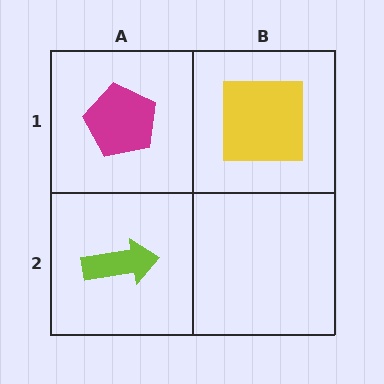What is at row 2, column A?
A lime arrow.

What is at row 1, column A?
A magenta pentagon.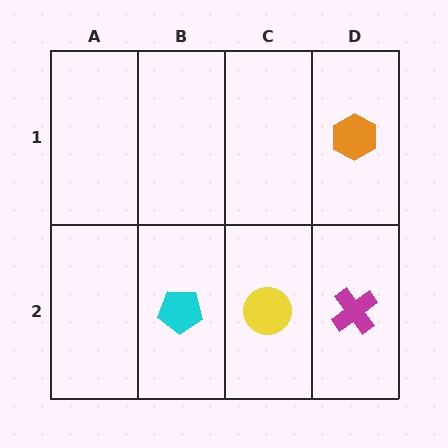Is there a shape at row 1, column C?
No, that cell is empty.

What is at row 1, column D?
An orange hexagon.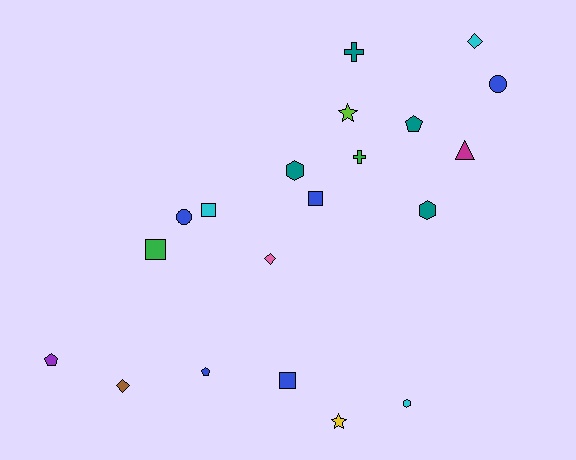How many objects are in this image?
There are 20 objects.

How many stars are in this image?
There are 2 stars.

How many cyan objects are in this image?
There are 3 cyan objects.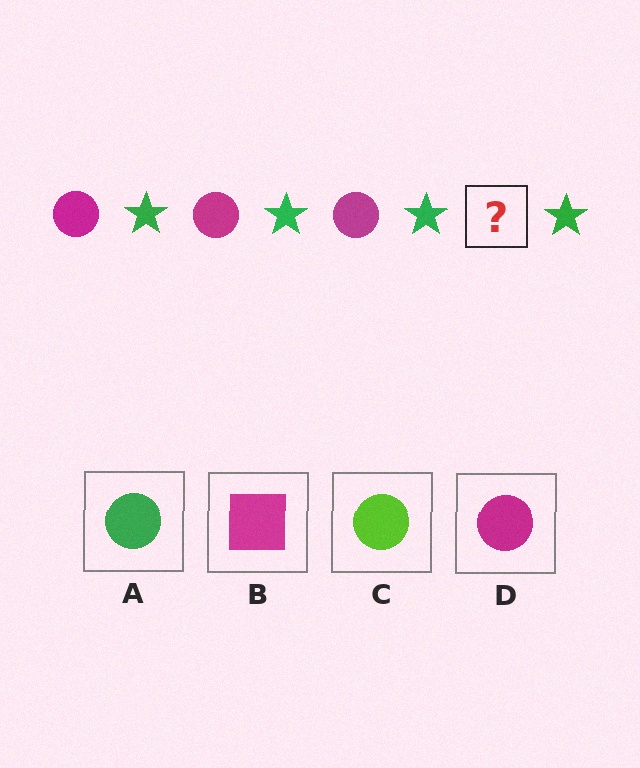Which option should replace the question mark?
Option D.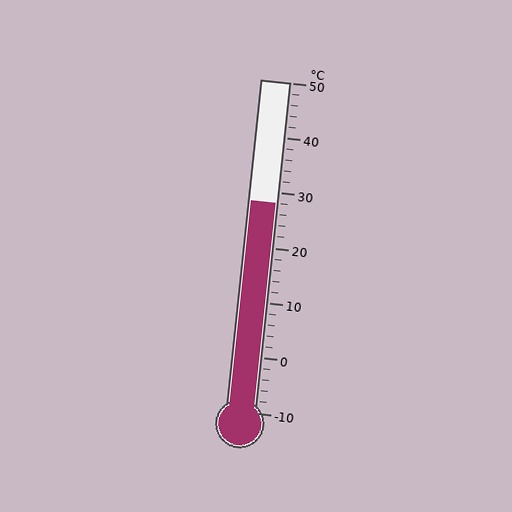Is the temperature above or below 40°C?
The temperature is below 40°C.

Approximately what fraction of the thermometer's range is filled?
The thermometer is filled to approximately 65% of its range.